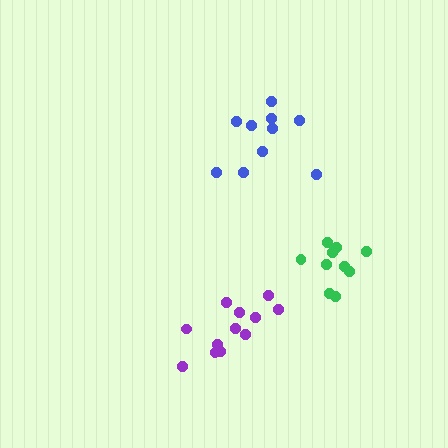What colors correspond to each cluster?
The clusters are colored: green, purple, blue.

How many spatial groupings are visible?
There are 3 spatial groupings.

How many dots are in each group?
Group 1: 10 dots, Group 2: 12 dots, Group 3: 10 dots (32 total).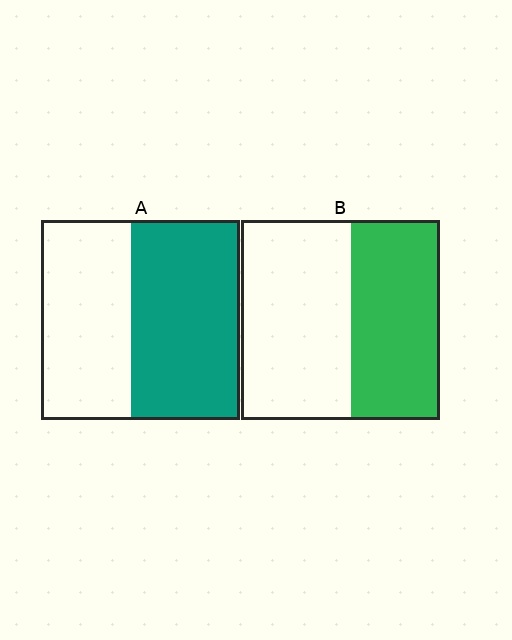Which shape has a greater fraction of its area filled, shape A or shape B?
Shape A.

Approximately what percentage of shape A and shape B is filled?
A is approximately 55% and B is approximately 45%.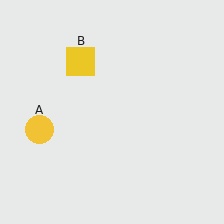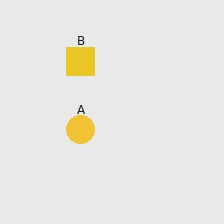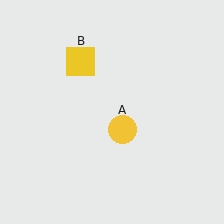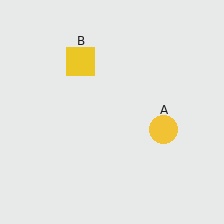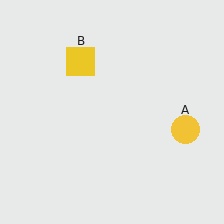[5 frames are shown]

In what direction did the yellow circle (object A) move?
The yellow circle (object A) moved right.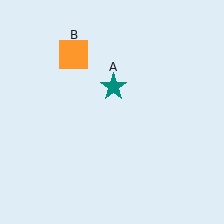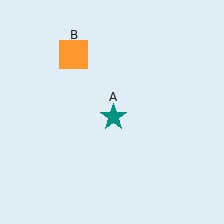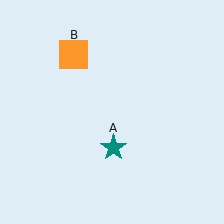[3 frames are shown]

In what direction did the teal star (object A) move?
The teal star (object A) moved down.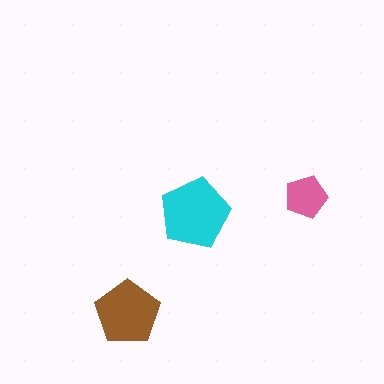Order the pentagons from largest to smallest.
the cyan one, the brown one, the pink one.